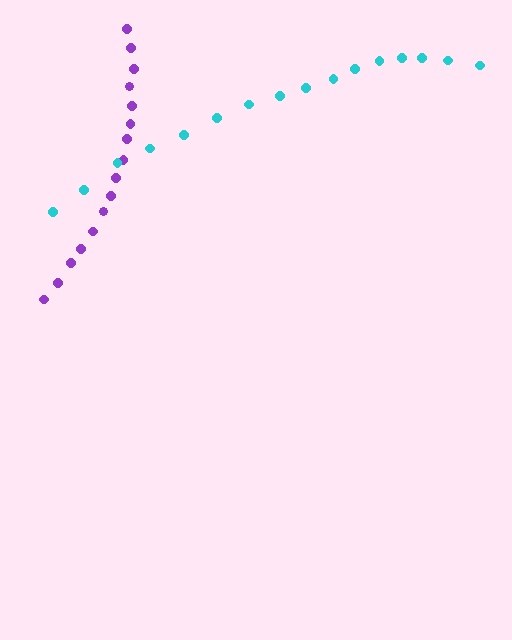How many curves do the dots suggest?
There are 2 distinct paths.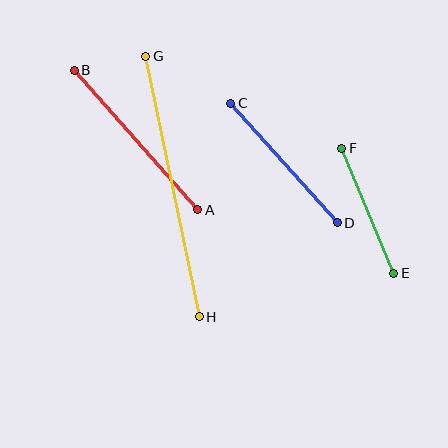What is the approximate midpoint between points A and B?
The midpoint is at approximately (136, 140) pixels.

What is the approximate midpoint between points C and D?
The midpoint is at approximately (284, 163) pixels.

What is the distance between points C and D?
The distance is approximately 160 pixels.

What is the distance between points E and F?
The distance is approximately 135 pixels.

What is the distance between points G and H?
The distance is approximately 266 pixels.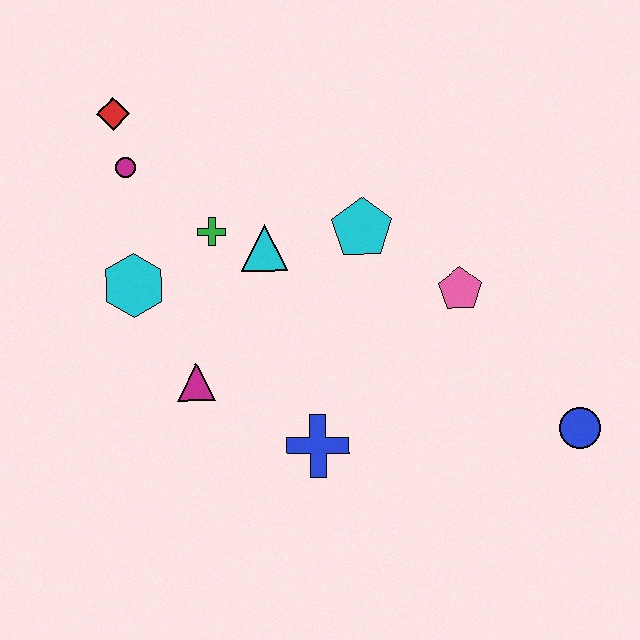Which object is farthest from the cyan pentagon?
The blue circle is farthest from the cyan pentagon.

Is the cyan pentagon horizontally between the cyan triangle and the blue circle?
Yes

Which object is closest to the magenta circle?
The red diamond is closest to the magenta circle.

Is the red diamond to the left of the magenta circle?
Yes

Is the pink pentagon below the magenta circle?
Yes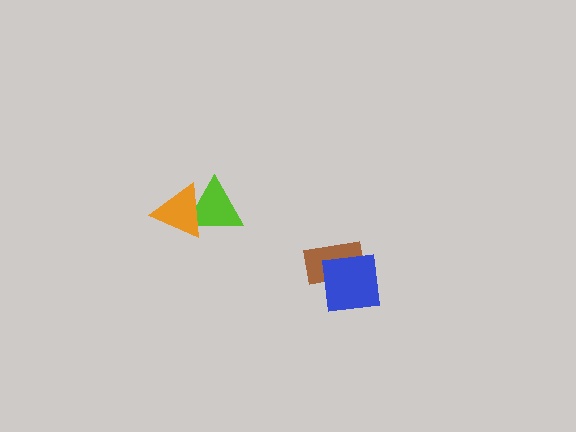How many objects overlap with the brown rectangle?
1 object overlaps with the brown rectangle.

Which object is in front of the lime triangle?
The orange triangle is in front of the lime triangle.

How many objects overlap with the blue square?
1 object overlaps with the blue square.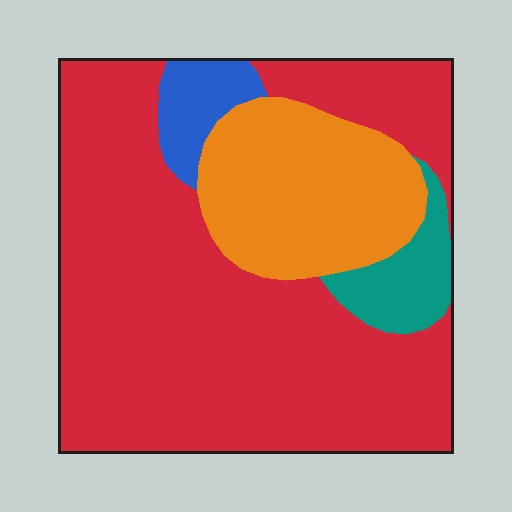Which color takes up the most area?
Red, at roughly 70%.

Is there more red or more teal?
Red.